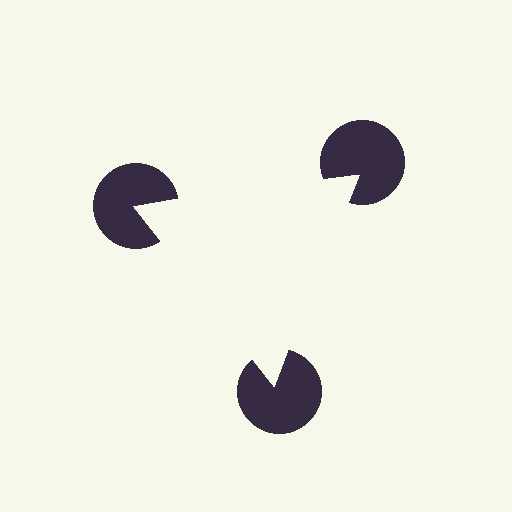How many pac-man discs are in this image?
There are 3 — one at each vertex of the illusory triangle.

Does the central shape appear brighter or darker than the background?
It typically appears slightly brighter than the background, even though no actual brightness change is drawn.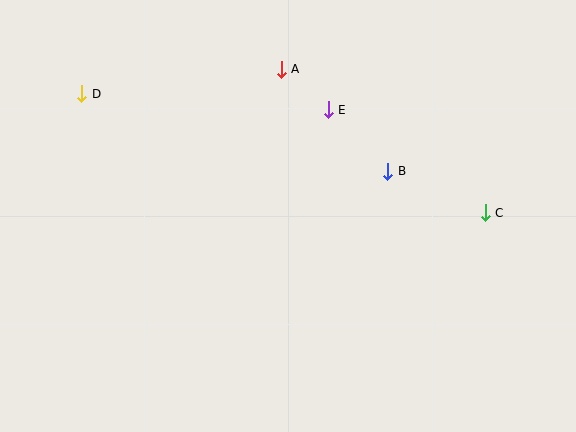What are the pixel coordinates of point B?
Point B is at (388, 171).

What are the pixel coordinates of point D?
Point D is at (82, 94).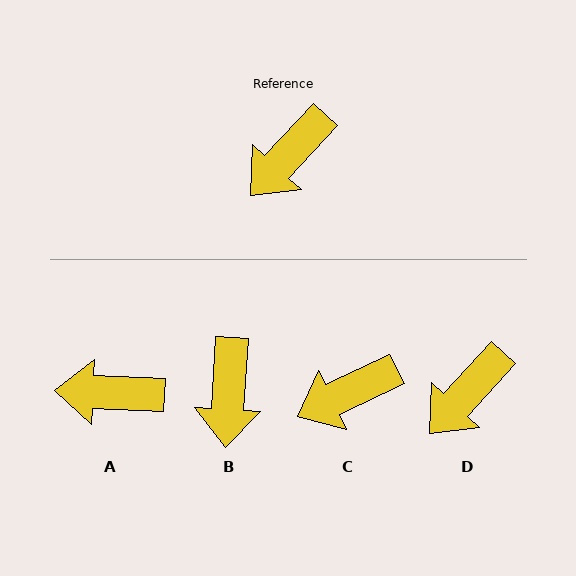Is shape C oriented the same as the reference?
No, it is off by about 22 degrees.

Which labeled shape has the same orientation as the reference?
D.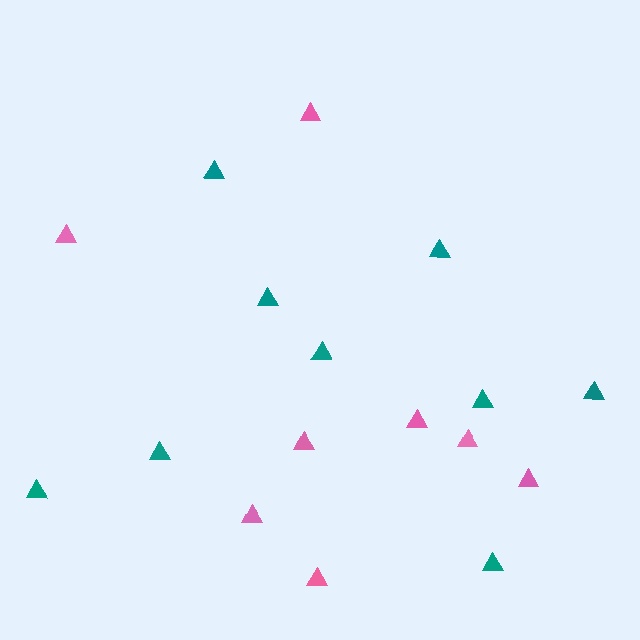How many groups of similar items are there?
There are 2 groups: one group of teal triangles (9) and one group of pink triangles (8).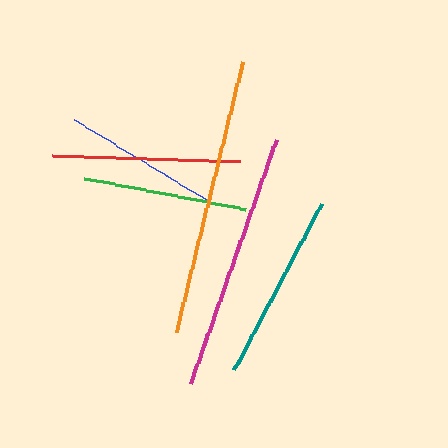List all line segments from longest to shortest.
From longest to shortest: orange, magenta, red, teal, green, blue.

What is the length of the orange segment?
The orange segment is approximately 279 pixels long.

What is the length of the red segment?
The red segment is approximately 188 pixels long.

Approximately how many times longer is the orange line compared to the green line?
The orange line is approximately 1.7 times the length of the green line.